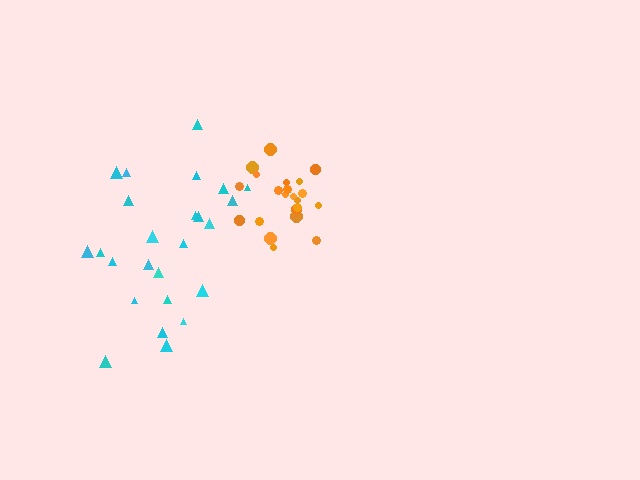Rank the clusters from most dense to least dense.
orange, cyan.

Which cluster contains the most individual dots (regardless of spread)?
Cyan (25).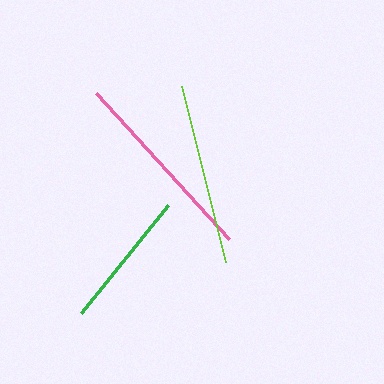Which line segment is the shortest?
The green line is the shortest at approximately 139 pixels.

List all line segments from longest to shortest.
From longest to shortest: pink, lime, green.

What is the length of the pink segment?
The pink segment is approximately 197 pixels long.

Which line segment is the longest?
The pink line is the longest at approximately 197 pixels.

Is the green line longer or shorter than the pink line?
The pink line is longer than the green line.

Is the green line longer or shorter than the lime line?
The lime line is longer than the green line.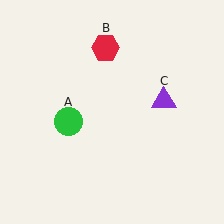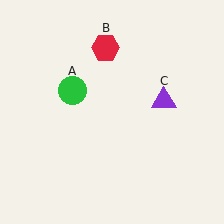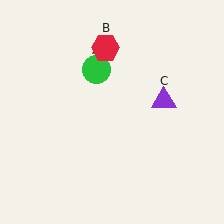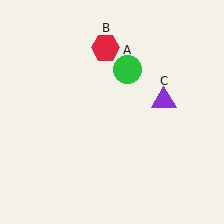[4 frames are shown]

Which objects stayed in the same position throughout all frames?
Red hexagon (object B) and purple triangle (object C) remained stationary.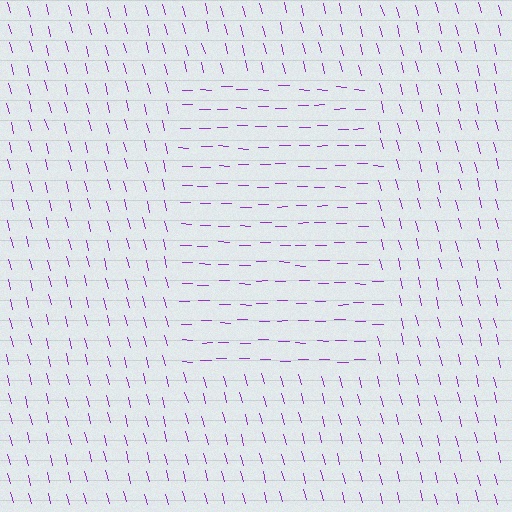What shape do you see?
I see a rectangle.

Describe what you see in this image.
The image is filled with small purple line segments. A rectangle region in the image has lines oriented differently from the surrounding lines, creating a visible texture boundary.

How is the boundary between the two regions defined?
The boundary is defined purely by a change in line orientation (approximately 74 degrees difference). All lines are the same color and thickness.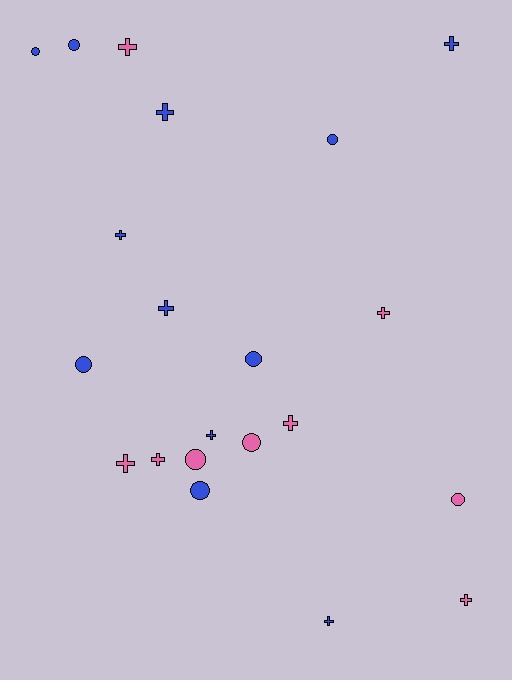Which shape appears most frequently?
Cross, with 12 objects.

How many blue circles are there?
There are 6 blue circles.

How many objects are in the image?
There are 21 objects.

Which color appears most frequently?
Blue, with 12 objects.